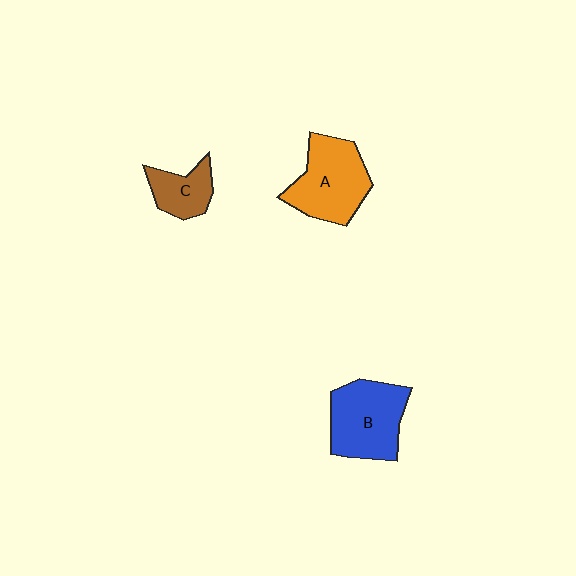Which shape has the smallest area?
Shape C (brown).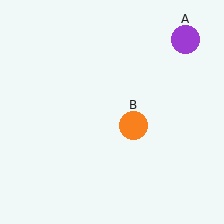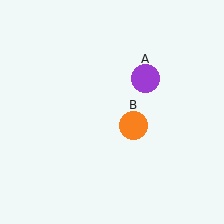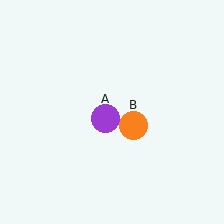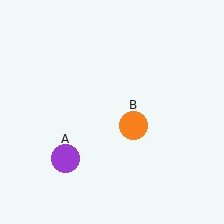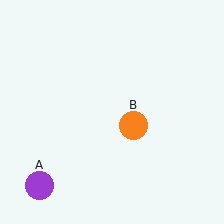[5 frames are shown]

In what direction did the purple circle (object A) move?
The purple circle (object A) moved down and to the left.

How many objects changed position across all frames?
1 object changed position: purple circle (object A).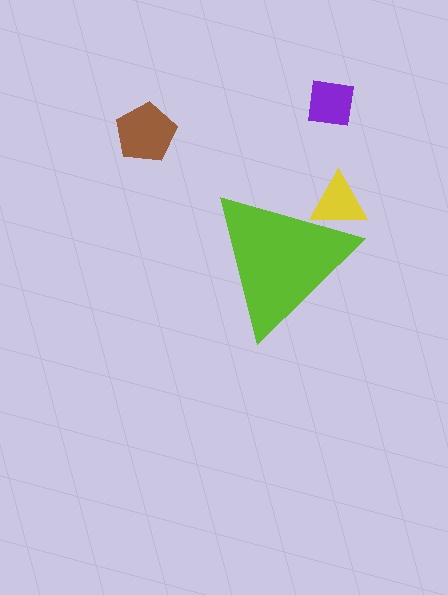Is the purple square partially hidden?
No, the purple square is fully visible.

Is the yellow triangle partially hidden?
Yes, the yellow triangle is partially hidden behind the lime triangle.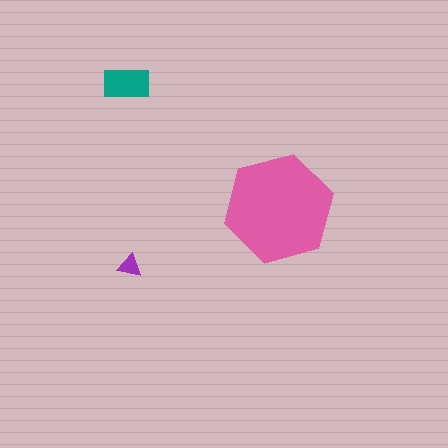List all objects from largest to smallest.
The pink hexagon, the teal rectangle, the purple triangle.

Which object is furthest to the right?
The pink hexagon is rightmost.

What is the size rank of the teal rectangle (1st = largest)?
2nd.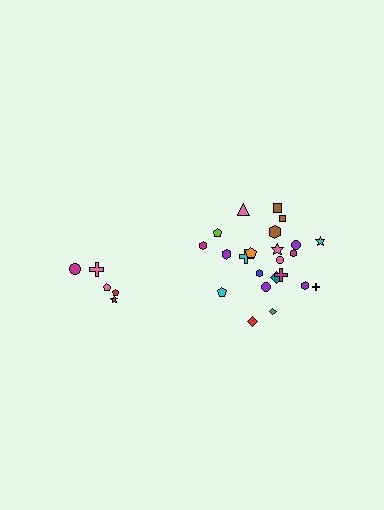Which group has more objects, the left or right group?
The right group.